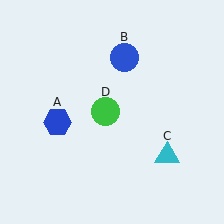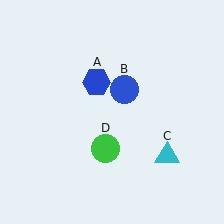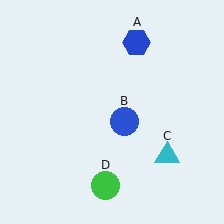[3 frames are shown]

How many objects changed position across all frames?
3 objects changed position: blue hexagon (object A), blue circle (object B), green circle (object D).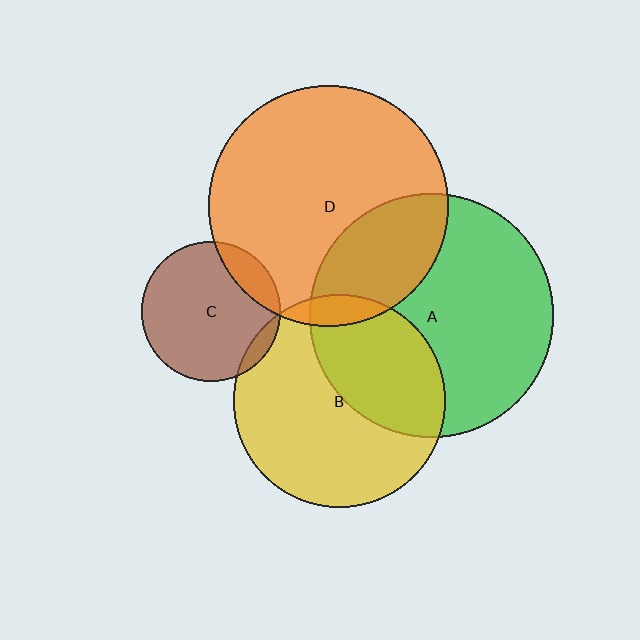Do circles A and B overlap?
Yes.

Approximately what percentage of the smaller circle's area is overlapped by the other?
Approximately 40%.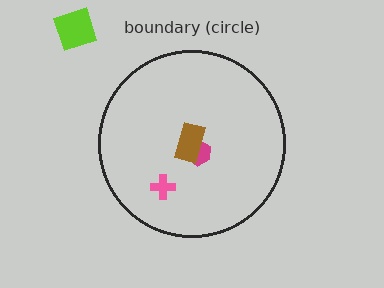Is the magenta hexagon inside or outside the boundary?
Inside.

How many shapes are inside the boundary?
3 inside, 1 outside.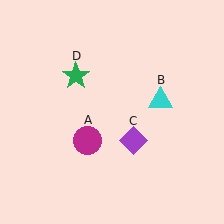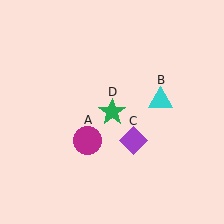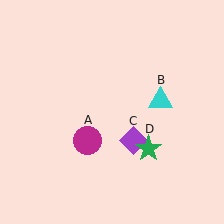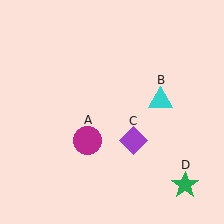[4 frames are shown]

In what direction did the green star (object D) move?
The green star (object D) moved down and to the right.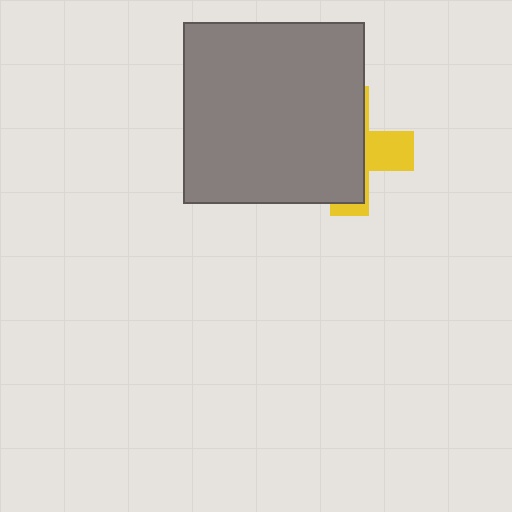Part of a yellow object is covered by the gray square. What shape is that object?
It is a cross.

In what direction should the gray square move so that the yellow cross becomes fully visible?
The gray square should move left. That is the shortest direction to clear the overlap and leave the yellow cross fully visible.